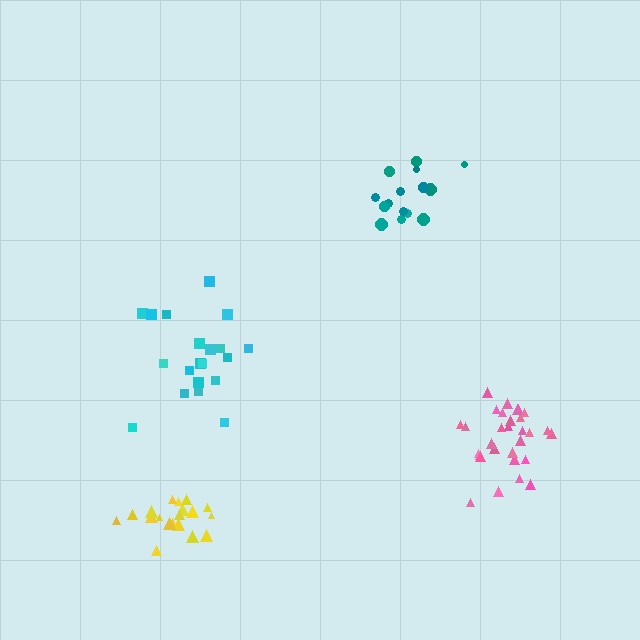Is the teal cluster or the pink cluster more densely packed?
Pink.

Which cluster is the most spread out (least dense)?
Cyan.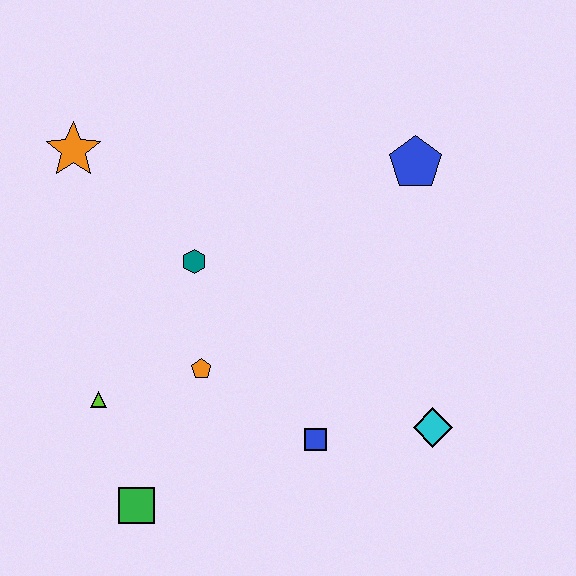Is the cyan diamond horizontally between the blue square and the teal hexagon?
No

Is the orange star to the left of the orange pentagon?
Yes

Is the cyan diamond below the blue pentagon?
Yes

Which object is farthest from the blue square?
The orange star is farthest from the blue square.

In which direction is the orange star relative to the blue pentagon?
The orange star is to the left of the blue pentagon.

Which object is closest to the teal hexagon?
The orange pentagon is closest to the teal hexagon.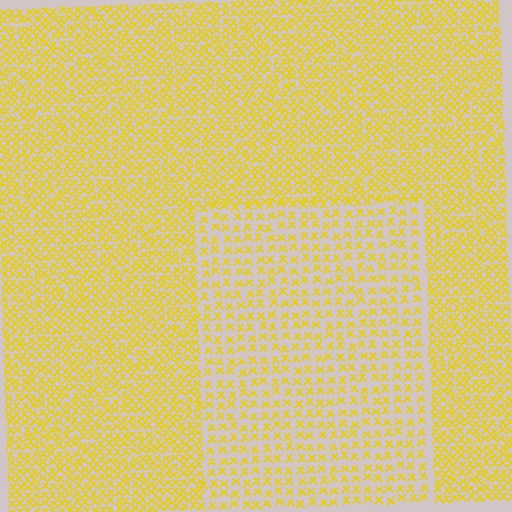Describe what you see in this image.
The image contains small yellow elements arranged at two different densities. A rectangle-shaped region is visible where the elements are less densely packed than the surrounding area.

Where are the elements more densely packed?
The elements are more densely packed outside the rectangle boundary.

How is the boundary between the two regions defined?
The boundary is defined by a change in element density (approximately 1.8x ratio). All elements are the same color, size, and shape.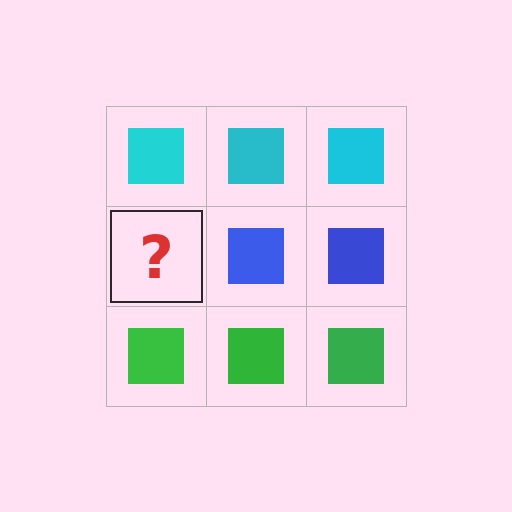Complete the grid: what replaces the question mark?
The question mark should be replaced with a blue square.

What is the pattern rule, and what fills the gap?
The rule is that each row has a consistent color. The gap should be filled with a blue square.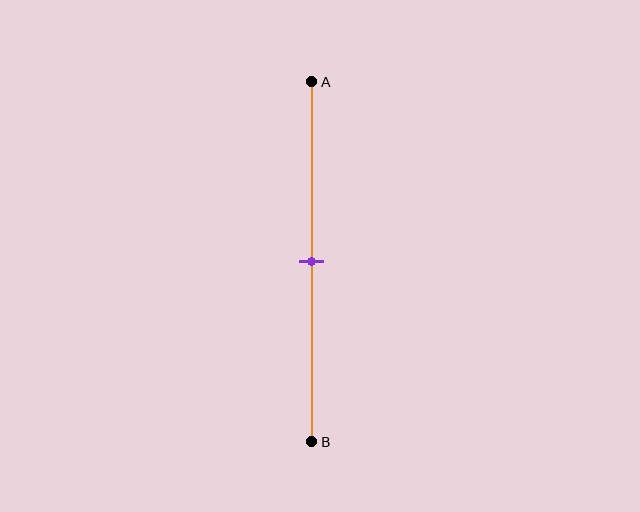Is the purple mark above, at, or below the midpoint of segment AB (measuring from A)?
The purple mark is approximately at the midpoint of segment AB.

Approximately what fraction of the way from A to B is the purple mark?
The purple mark is approximately 50% of the way from A to B.